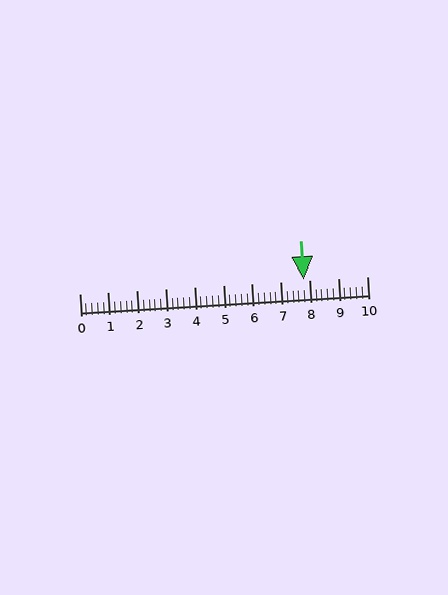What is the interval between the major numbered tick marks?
The major tick marks are spaced 1 units apart.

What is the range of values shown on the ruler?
The ruler shows values from 0 to 10.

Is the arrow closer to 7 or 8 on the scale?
The arrow is closer to 8.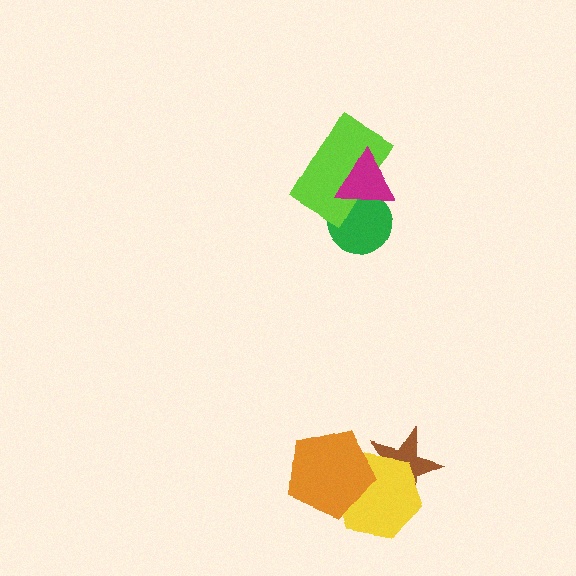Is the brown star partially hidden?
Yes, it is partially covered by another shape.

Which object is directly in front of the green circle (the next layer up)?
The lime rectangle is directly in front of the green circle.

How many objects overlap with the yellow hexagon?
2 objects overlap with the yellow hexagon.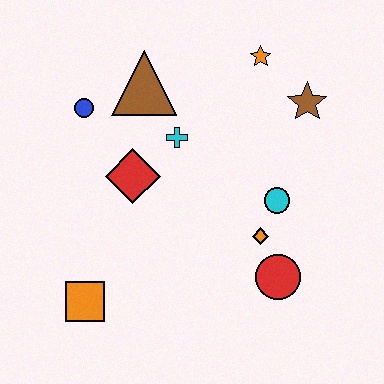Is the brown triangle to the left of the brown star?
Yes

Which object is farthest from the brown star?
The orange square is farthest from the brown star.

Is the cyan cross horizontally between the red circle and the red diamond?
Yes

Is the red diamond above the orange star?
No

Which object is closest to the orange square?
The red diamond is closest to the orange square.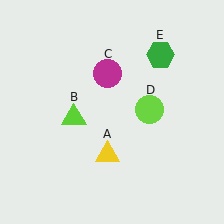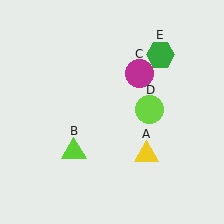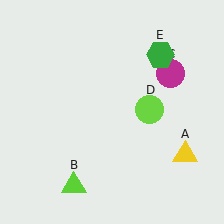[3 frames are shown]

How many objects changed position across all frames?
3 objects changed position: yellow triangle (object A), lime triangle (object B), magenta circle (object C).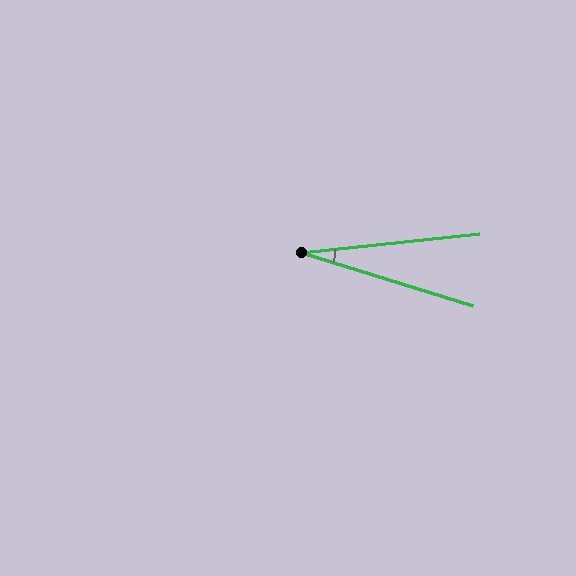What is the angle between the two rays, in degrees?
Approximately 23 degrees.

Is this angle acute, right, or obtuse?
It is acute.